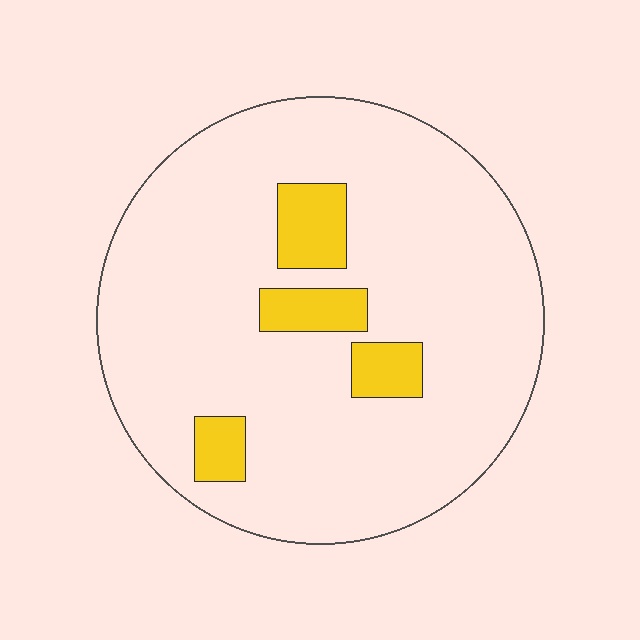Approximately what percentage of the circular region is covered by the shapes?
Approximately 10%.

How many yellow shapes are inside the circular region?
4.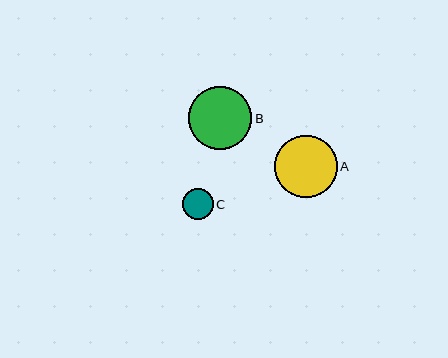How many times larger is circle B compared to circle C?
Circle B is approximately 2.1 times the size of circle C.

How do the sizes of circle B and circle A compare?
Circle B and circle A are approximately the same size.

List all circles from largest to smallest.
From largest to smallest: B, A, C.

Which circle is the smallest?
Circle C is the smallest with a size of approximately 30 pixels.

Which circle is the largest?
Circle B is the largest with a size of approximately 63 pixels.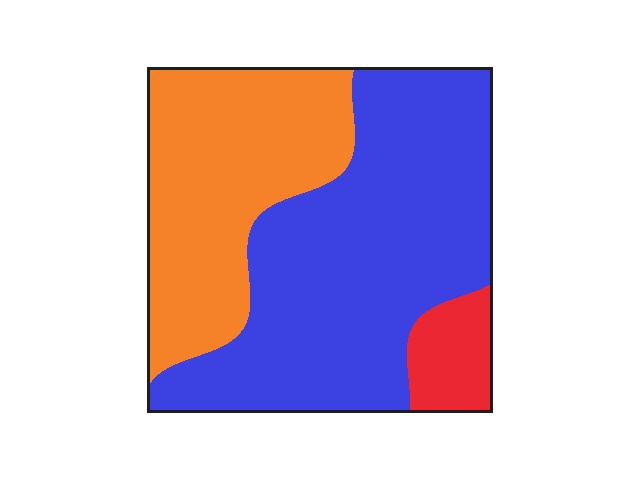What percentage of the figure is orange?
Orange takes up between a third and a half of the figure.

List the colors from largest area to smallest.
From largest to smallest: blue, orange, red.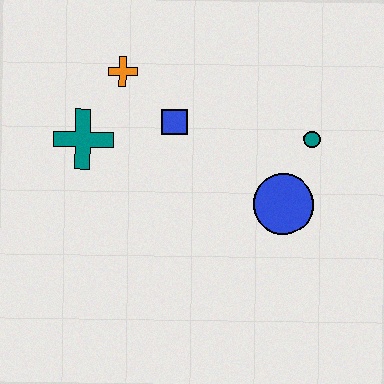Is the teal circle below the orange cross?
Yes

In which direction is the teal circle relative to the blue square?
The teal circle is to the right of the blue square.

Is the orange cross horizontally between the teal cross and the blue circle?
Yes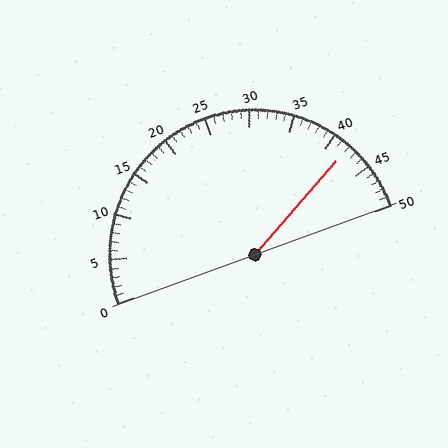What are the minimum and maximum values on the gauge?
The gauge ranges from 0 to 50.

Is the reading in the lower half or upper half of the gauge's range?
The reading is in the upper half of the range (0 to 50).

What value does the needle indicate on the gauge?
The needle indicates approximately 42.